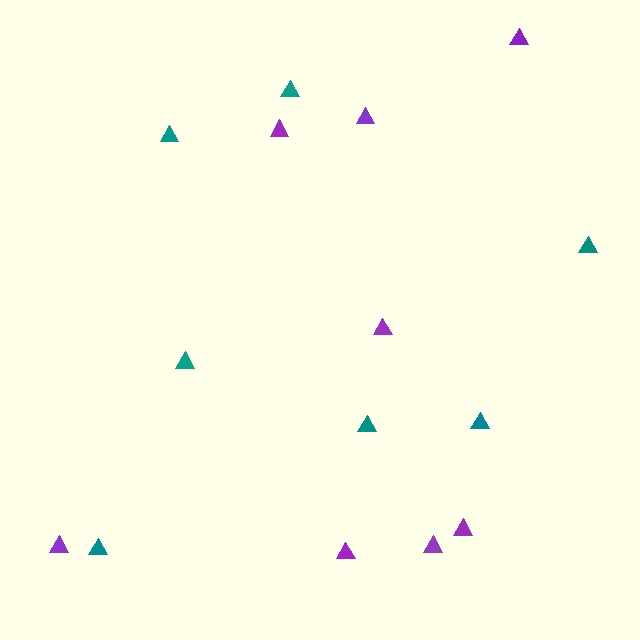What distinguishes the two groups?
There are 2 groups: one group of teal triangles (7) and one group of purple triangles (8).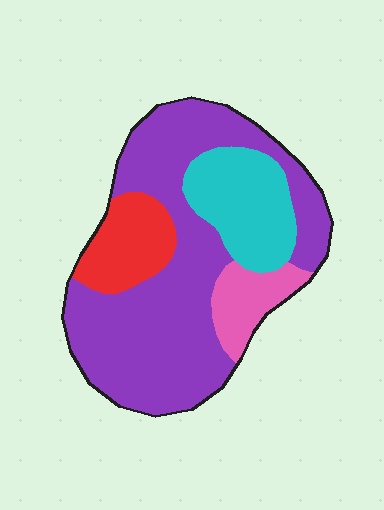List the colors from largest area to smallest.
From largest to smallest: purple, cyan, red, pink.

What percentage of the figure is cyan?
Cyan takes up about one sixth (1/6) of the figure.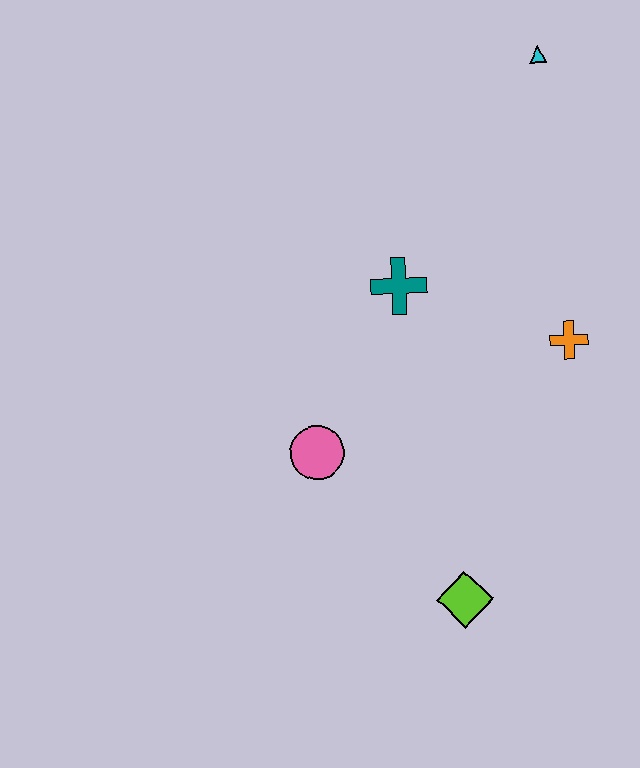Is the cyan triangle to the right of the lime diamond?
Yes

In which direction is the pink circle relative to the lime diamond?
The pink circle is above the lime diamond.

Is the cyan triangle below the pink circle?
No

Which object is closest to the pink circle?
The teal cross is closest to the pink circle.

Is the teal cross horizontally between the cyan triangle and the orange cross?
No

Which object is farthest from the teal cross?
The lime diamond is farthest from the teal cross.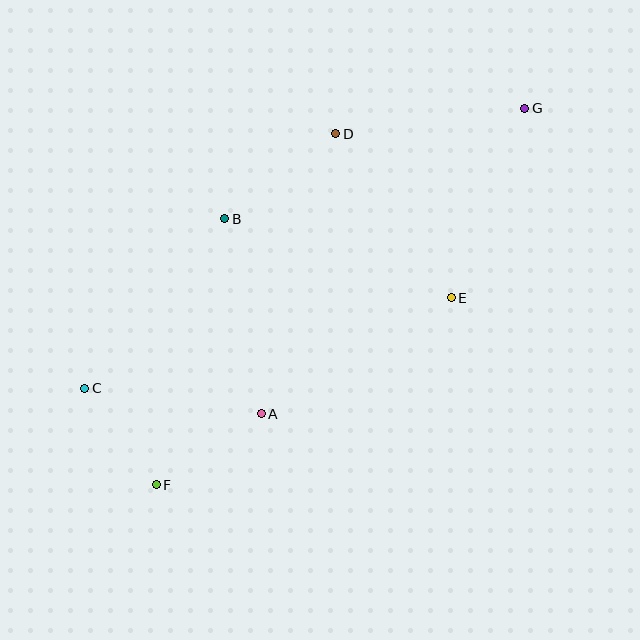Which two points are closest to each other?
Points C and F are closest to each other.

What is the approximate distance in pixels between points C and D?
The distance between C and D is approximately 357 pixels.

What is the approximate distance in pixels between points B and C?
The distance between B and C is approximately 220 pixels.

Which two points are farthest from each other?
Points F and G are farthest from each other.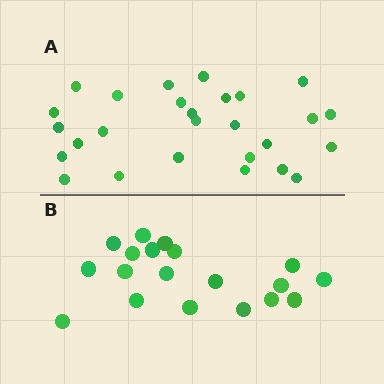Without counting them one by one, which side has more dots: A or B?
Region A (the top region) has more dots.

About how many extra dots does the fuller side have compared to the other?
Region A has roughly 8 or so more dots than region B.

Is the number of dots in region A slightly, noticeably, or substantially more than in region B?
Region A has noticeably more, but not dramatically so. The ratio is roughly 1.4 to 1.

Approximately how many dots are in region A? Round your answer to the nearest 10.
About 30 dots. (The exact count is 27, which rounds to 30.)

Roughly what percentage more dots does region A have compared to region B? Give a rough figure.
About 40% more.